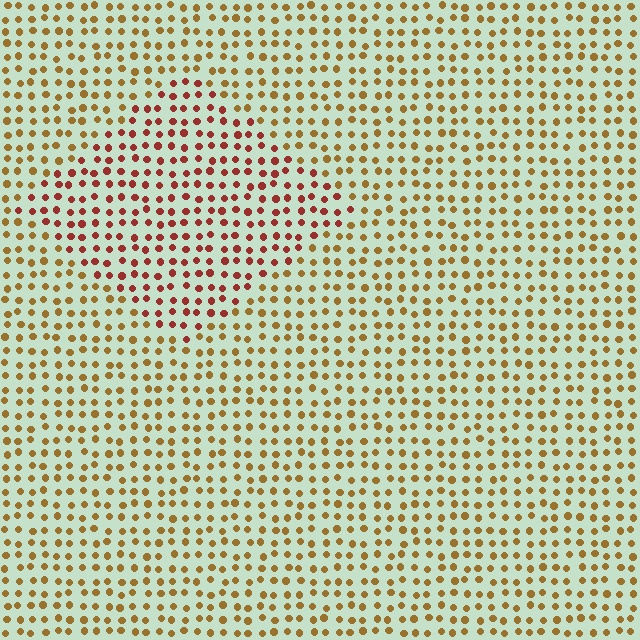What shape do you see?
I see a diamond.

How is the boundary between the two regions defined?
The boundary is defined purely by a slight shift in hue (about 37 degrees). Spacing, size, and orientation are identical on both sides.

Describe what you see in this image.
The image is filled with small brown elements in a uniform arrangement. A diamond-shaped region is visible where the elements are tinted to a slightly different hue, forming a subtle color boundary.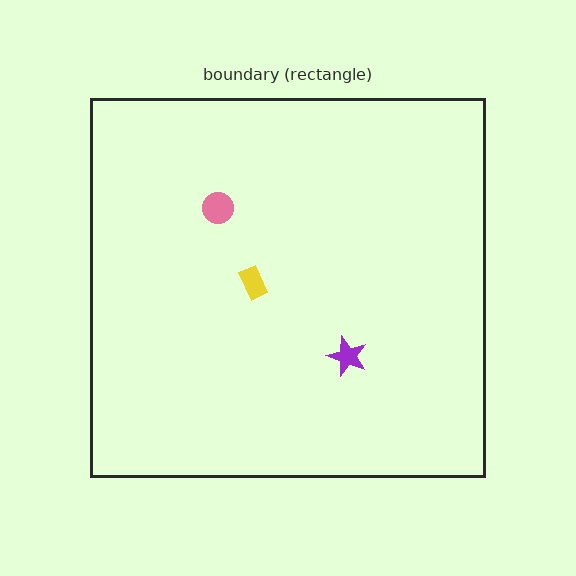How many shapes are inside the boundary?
3 inside, 0 outside.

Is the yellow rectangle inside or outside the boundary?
Inside.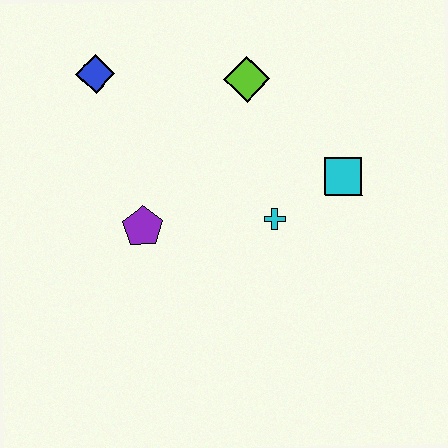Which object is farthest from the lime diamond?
The purple pentagon is farthest from the lime diamond.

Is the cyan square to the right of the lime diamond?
Yes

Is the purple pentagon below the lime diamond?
Yes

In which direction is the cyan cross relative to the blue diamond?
The cyan cross is to the right of the blue diamond.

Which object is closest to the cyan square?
The cyan cross is closest to the cyan square.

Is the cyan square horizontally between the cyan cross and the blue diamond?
No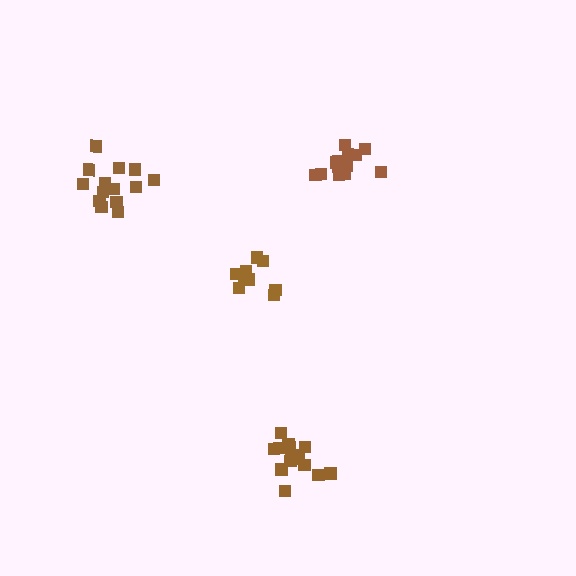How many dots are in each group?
Group 1: 14 dots, Group 2: 14 dots, Group 3: 10 dots, Group 4: 14 dots (52 total).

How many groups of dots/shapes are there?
There are 4 groups.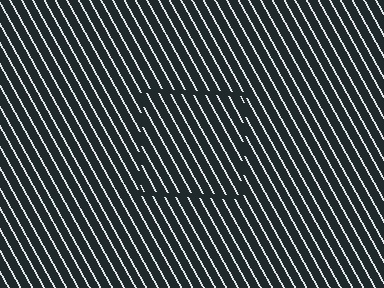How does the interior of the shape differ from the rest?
The interior of the shape contains the same grating, shifted by half a period — the contour is defined by the phase discontinuity where line-ends from the inner and outer gratings abut.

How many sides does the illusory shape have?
4 sides — the line-ends trace a square.